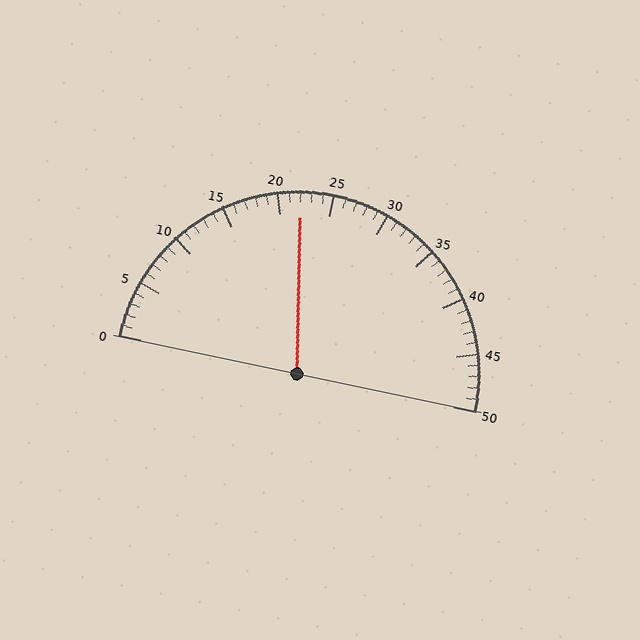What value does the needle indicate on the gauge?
The needle indicates approximately 22.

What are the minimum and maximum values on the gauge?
The gauge ranges from 0 to 50.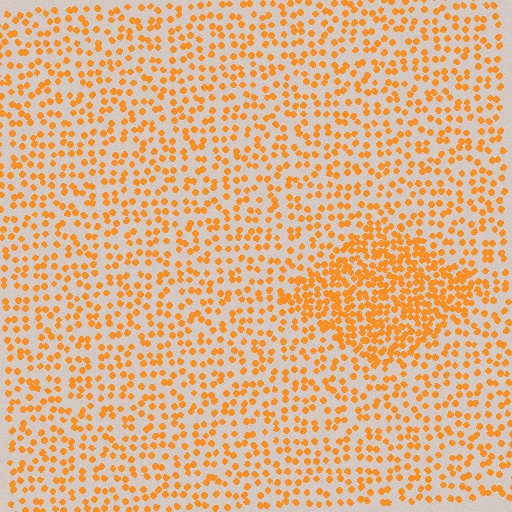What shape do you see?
I see a diamond.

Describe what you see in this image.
The image contains small orange elements arranged at two different densities. A diamond-shaped region is visible where the elements are more densely packed than the surrounding area.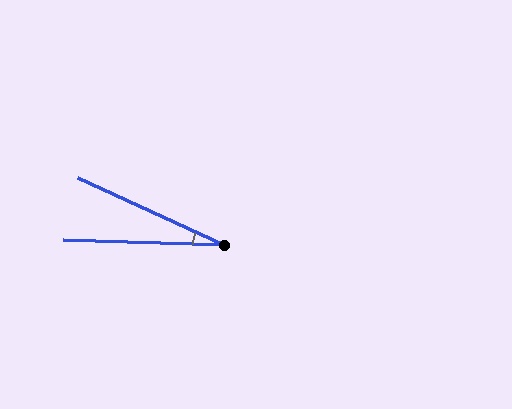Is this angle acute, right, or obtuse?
It is acute.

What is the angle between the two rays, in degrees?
Approximately 23 degrees.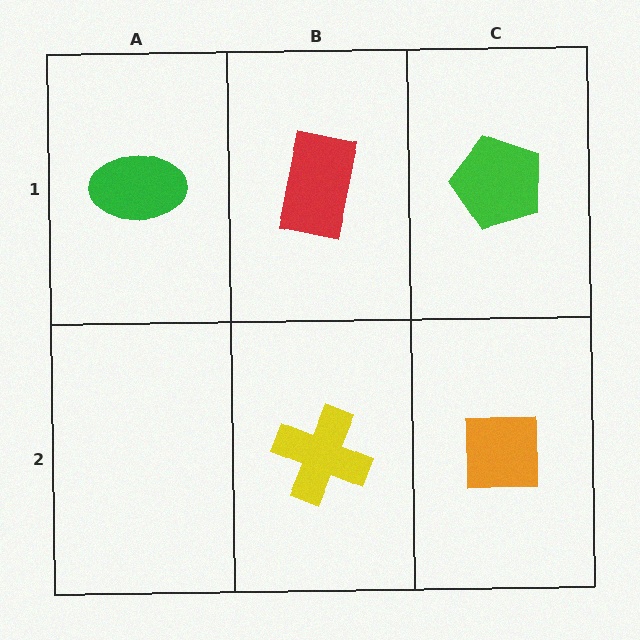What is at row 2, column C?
An orange square.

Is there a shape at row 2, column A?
No, that cell is empty.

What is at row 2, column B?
A yellow cross.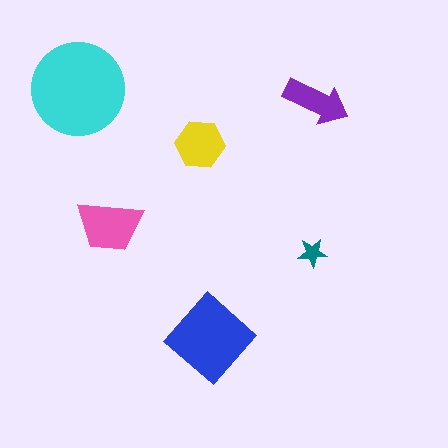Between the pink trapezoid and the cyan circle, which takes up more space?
The cyan circle.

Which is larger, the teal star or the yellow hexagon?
The yellow hexagon.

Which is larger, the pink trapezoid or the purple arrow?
The pink trapezoid.